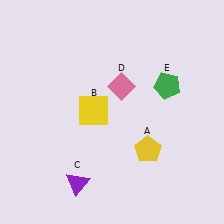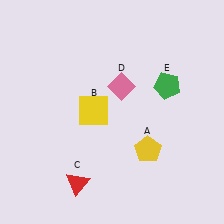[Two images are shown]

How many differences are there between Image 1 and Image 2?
There is 1 difference between the two images.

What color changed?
The triangle (C) changed from purple in Image 1 to red in Image 2.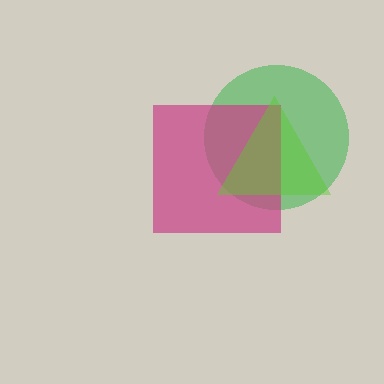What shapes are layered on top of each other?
The layered shapes are: a green circle, a magenta square, a lime triangle.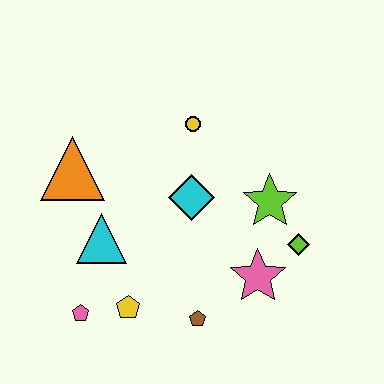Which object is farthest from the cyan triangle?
The lime diamond is farthest from the cyan triangle.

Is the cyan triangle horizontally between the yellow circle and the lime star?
No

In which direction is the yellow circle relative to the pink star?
The yellow circle is above the pink star.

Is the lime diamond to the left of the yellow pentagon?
No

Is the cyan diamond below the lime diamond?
No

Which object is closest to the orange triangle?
The cyan triangle is closest to the orange triangle.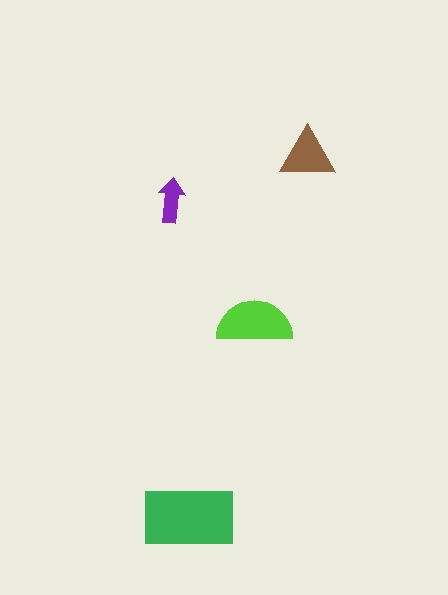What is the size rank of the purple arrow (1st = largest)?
4th.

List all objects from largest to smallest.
The green rectangle, the lime semicircle, the brown triangle, the purple arrow.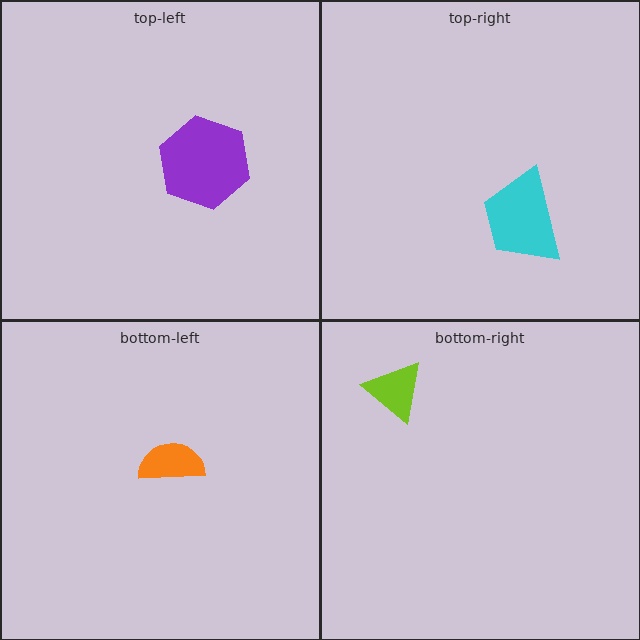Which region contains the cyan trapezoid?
The top-right region.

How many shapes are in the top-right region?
1.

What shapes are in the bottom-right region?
The lime triangle.